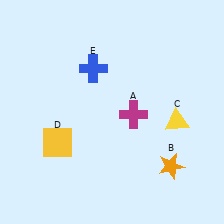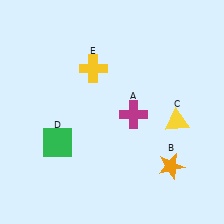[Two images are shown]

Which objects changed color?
D changed from yellow to green. E changed from blue to yellow.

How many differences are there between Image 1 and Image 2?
There are 2 differences between the two images.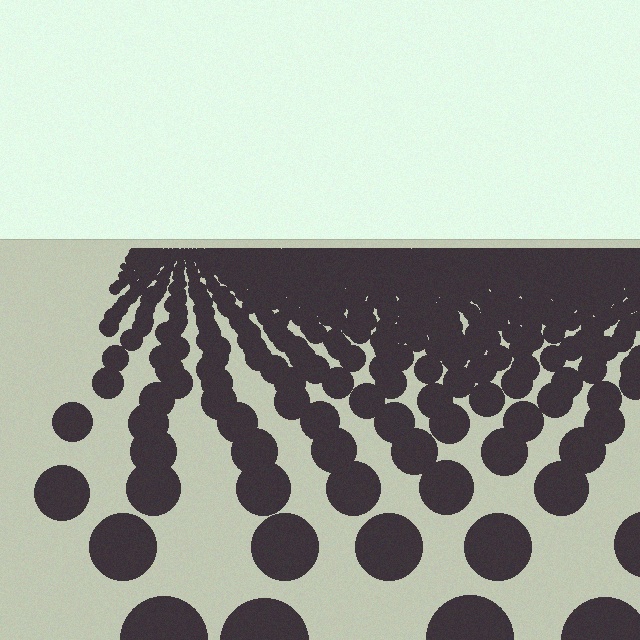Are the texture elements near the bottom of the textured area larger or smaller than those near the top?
Larger. Near the bottom, elements are closer to the viewer and appear at a bigger on-screen size.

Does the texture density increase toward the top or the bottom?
Density increases toward the top.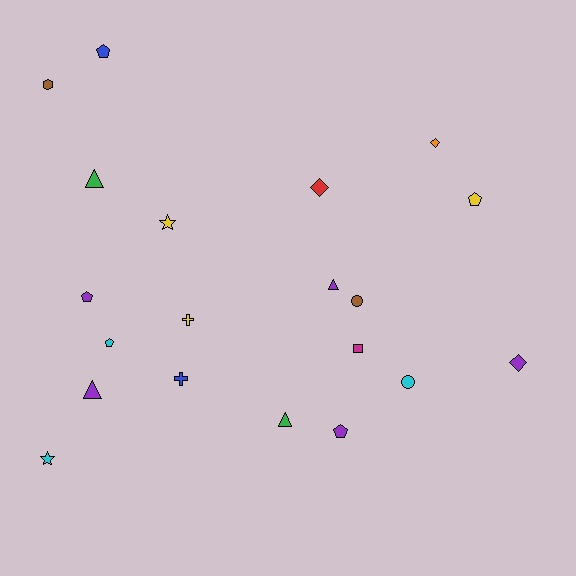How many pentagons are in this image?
There are 5 pentagons.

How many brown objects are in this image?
There are 2 brown objects.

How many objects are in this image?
There are 20 objects.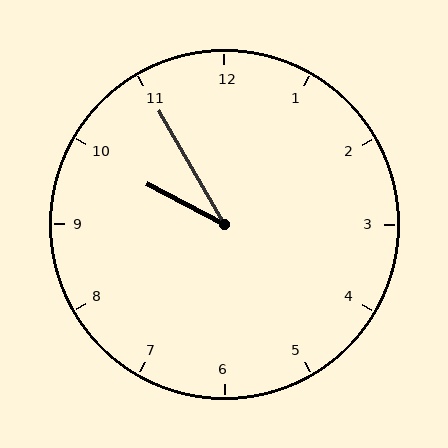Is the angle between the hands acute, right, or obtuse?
It is acute.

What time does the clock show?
9:55.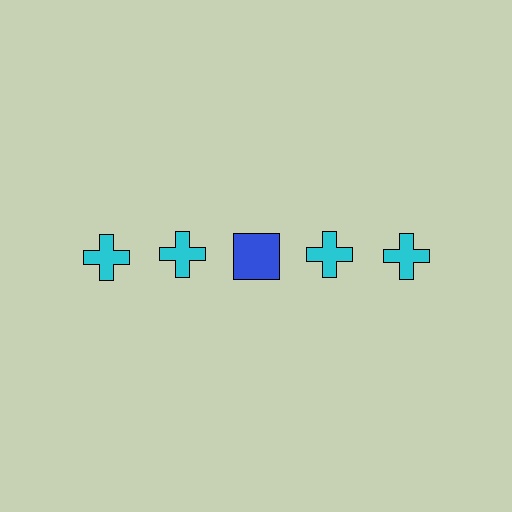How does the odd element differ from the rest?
It differs in both color (blue instead of cyan) and shape (square instead of cross).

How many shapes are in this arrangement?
There are 5 shapes arranged in a grid pattern.